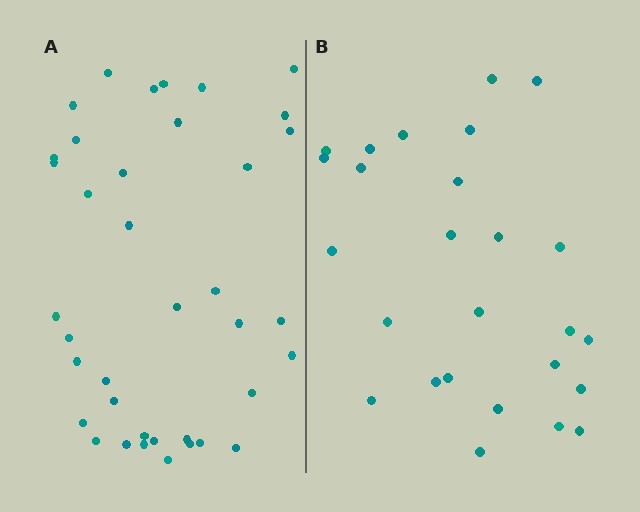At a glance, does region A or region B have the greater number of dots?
Region A (the left region) has more dots.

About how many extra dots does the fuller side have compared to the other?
Region A has roughly 12 or so more dots than region B.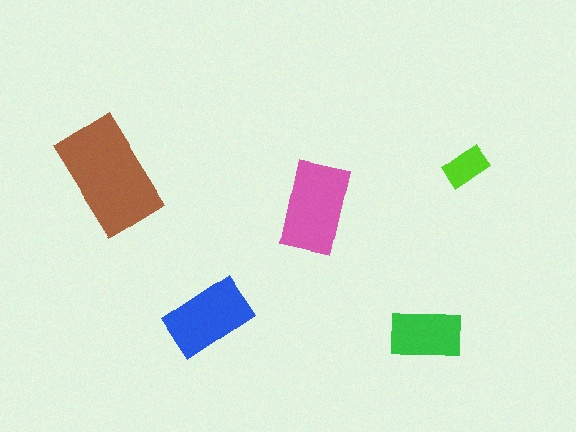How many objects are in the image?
There are 5 objects in the image.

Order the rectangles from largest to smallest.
the brown one, the pink one, the blue one, the green one, the lime one.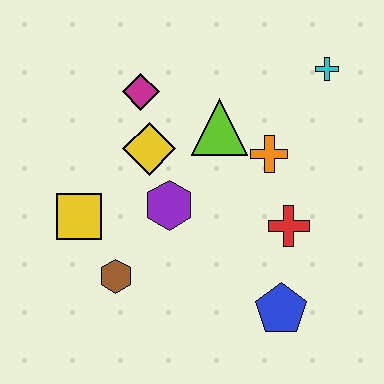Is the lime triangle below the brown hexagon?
No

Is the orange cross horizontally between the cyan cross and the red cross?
No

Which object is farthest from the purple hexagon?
The cyan cross is farthest from the purple hexagon.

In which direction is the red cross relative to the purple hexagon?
The red cross is to the right of the purple hexagon.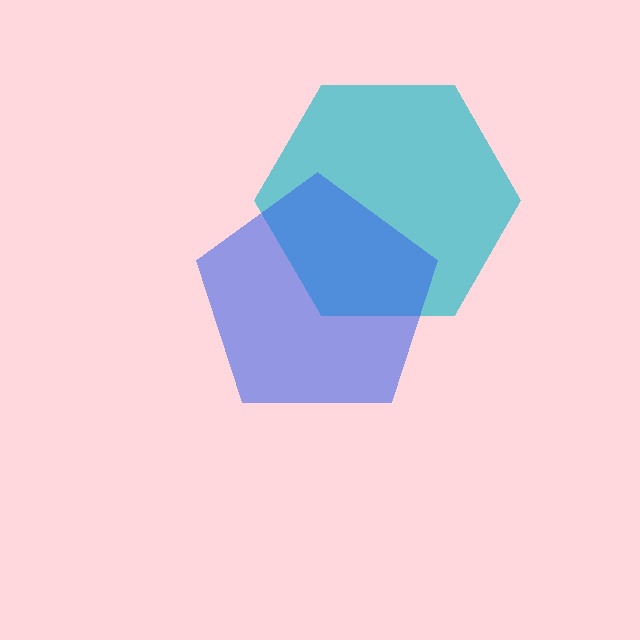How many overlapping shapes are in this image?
There are 2 overlapping shapes in the image.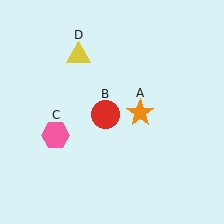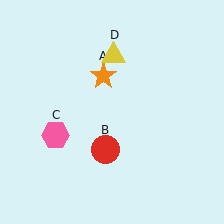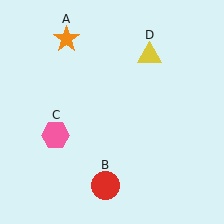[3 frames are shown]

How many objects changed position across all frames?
3 objects changed position: orange star (object A), red circle (object B), yellow triangle (object D).